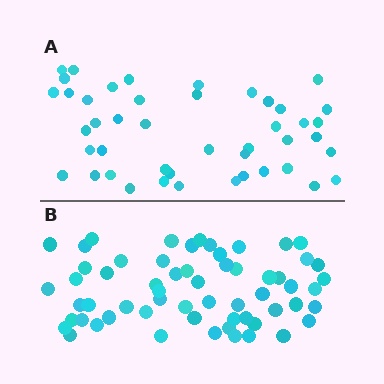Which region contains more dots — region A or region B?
Region B (the bottom region) has more dots.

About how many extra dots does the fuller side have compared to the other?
Region B has approximately 15 more dots than region A.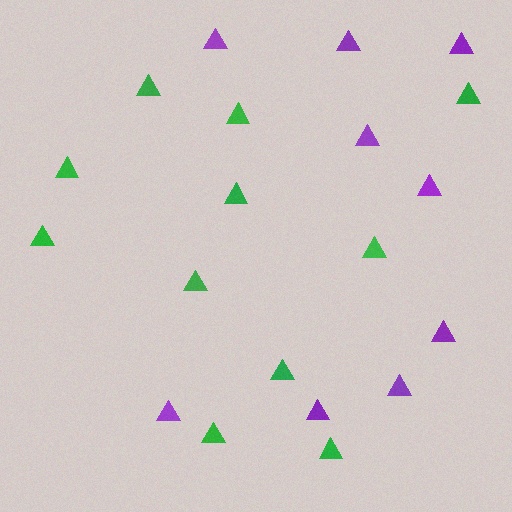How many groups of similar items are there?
There are 2 groups: one group of purple triangles (9) and one group of green triangles (11).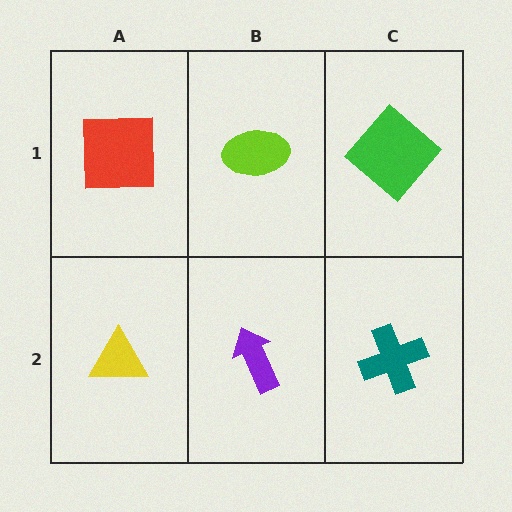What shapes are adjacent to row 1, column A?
A yellow triangle (row 2, column A), a lime ellipse (row 1, column B).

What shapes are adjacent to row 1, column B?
A purple arrow (row 2, column B), a red square (row 1, column A), a green diamond (row 1, column C).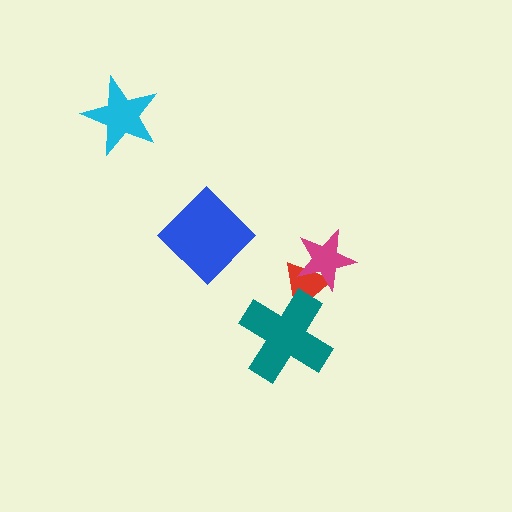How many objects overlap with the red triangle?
2 objects overlap with the red triangle.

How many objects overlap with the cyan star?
0 objects overlap with the cyan star.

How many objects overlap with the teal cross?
1 object overlaps with the teal cross.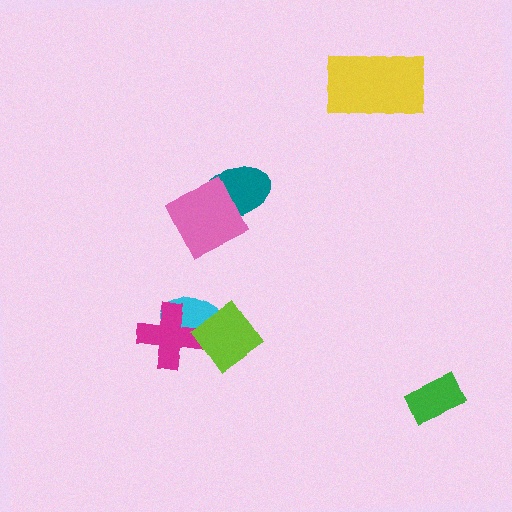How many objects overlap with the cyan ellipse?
2 objects overlap with the cyan ellipse.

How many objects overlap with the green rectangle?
0 objects overlap with the green rectangle.